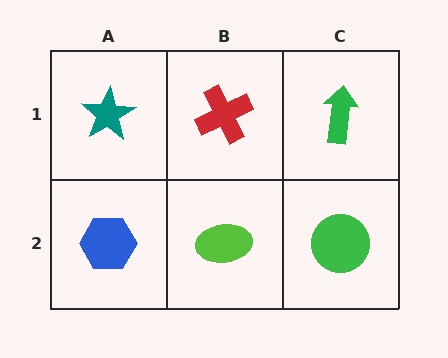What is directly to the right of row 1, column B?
A green arrow.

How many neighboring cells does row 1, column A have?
2.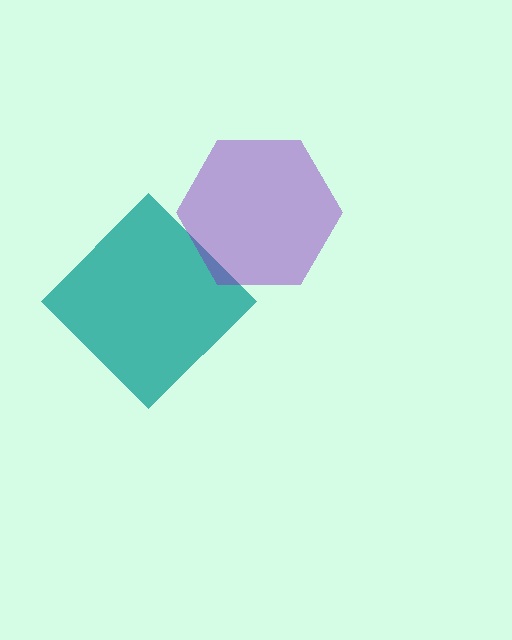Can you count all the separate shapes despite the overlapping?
Yes, there are 2 separate shapes.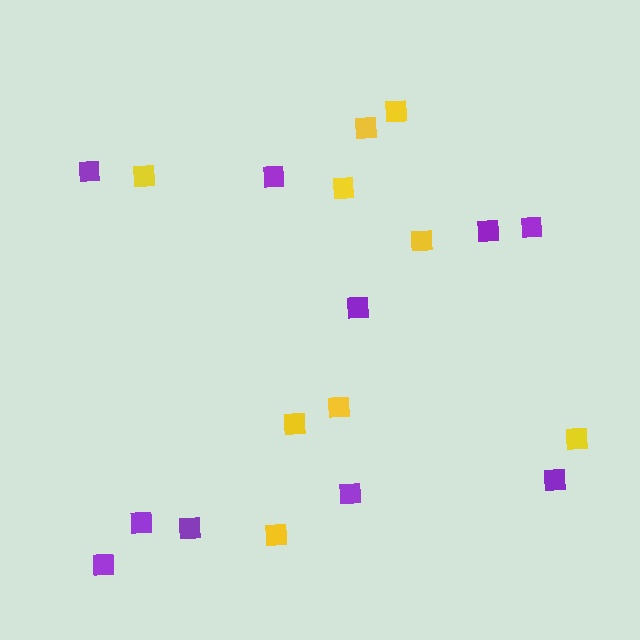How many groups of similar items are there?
There are 2 groups: one group of purple squares (10) and one group of yellow squares (9).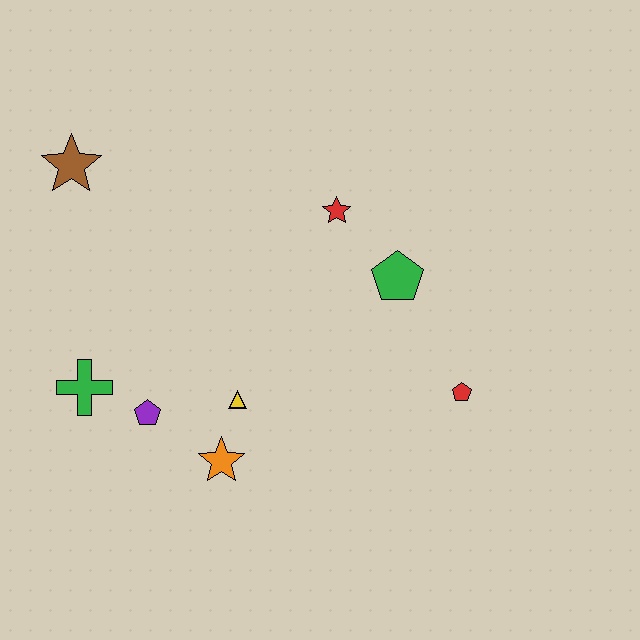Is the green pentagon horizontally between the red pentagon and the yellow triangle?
Yes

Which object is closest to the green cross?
The purple pentagon is closest to the green cross.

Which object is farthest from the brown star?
The red pentagon is farthest from the brown star.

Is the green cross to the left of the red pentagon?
Yes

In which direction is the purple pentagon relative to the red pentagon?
The purple pentagon is to the left of the red pentagon.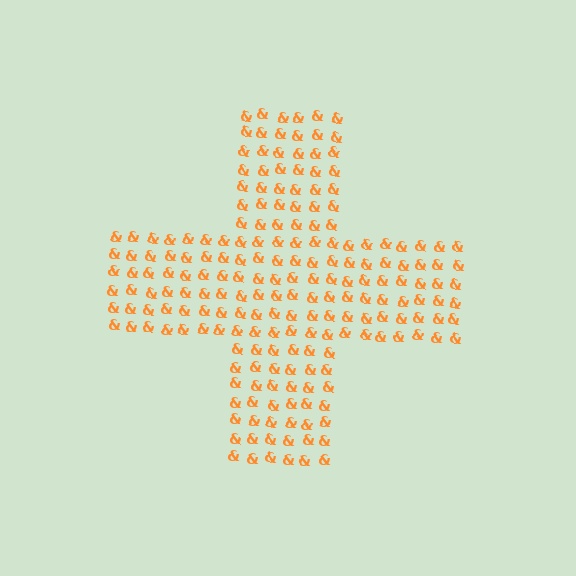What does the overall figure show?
The overall figure shows a cross.